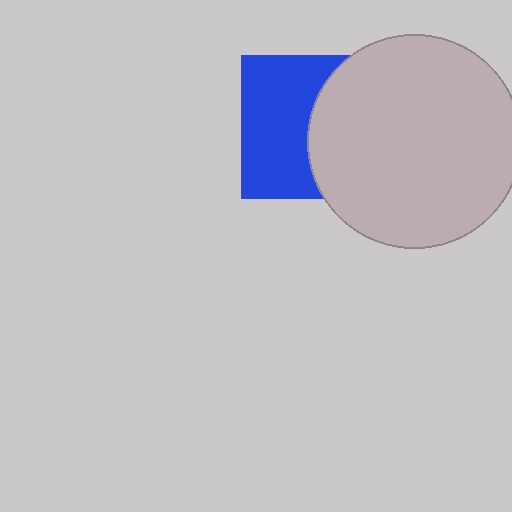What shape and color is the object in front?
The object in front is a light gray circle.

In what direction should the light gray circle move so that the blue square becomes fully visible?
The light gray circle should move right. That is the shortest direction to clear the overlap and leave the blue square fully visible.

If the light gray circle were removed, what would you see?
You would see the complete blue square.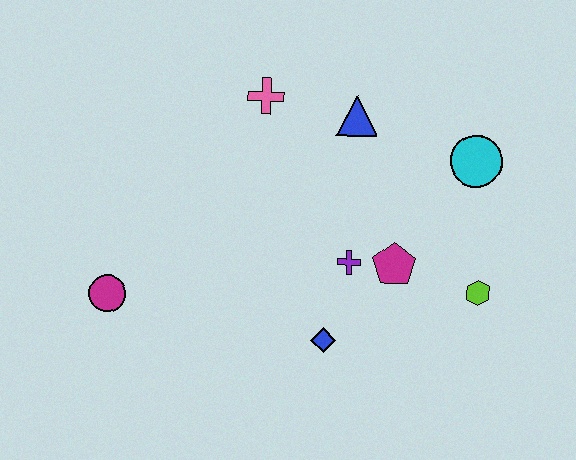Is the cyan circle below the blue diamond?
No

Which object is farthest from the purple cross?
The magenta circle is farthest from the purple cross.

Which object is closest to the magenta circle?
The blue diamond is closest to the magenta circle.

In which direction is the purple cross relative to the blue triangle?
The purple cross is below the blue triangle.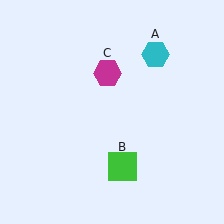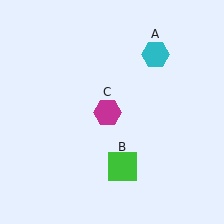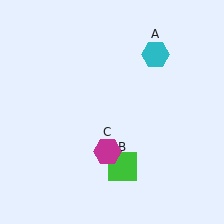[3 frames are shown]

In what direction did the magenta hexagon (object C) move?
The magenta hexagon (object C) moved down.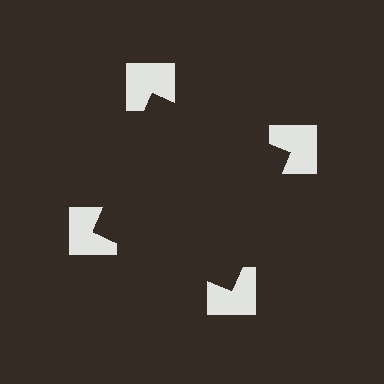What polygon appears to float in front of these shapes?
An illusory square — its edges are inferred from the aligned wedge cuts in the notched squares, not physically drawn.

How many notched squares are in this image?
There are 4 — one at each vertex of the illusory square.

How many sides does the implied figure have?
4 sides.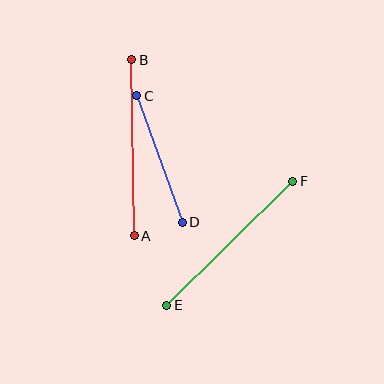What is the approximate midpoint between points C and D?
The midpoint is at approximately (159, 159) pixels.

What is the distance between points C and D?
The distance is approximately 135 pixels.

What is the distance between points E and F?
The distance is approximately 177 pixels.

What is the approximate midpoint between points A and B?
The midpoint is at approximately (133, 148) pixels.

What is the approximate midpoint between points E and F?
The midpoint is at approximately (230, 243) pixels.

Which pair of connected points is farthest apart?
Points E and F are farthest apart.